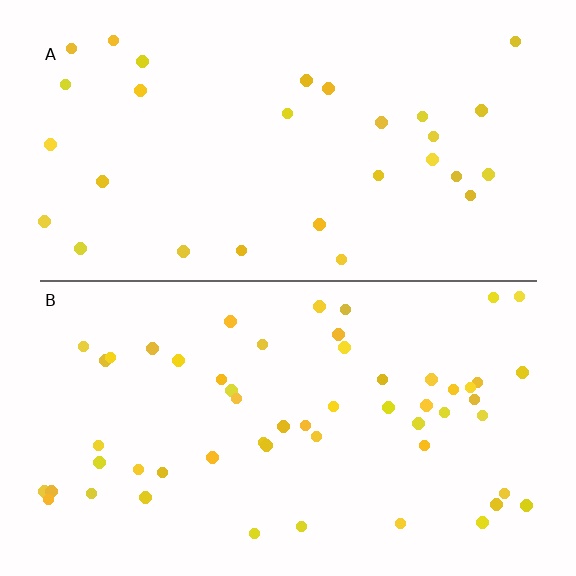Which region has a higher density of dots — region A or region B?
B (the bottom).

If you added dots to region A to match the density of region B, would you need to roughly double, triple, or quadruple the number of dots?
Approximately double.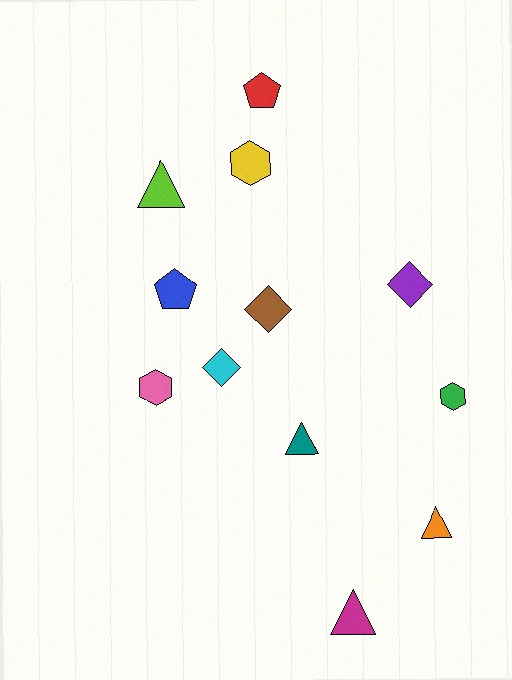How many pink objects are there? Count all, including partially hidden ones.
There is 1 pink object.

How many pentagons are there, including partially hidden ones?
There are 2 pentagons.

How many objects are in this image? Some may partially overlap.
There are 12 objects.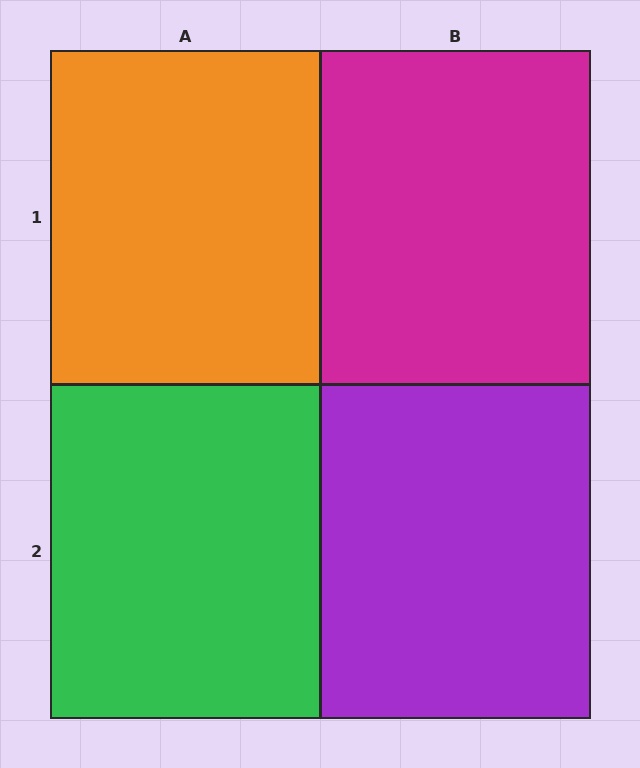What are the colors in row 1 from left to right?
Orange, magenta.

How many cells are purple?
1 cell is purple.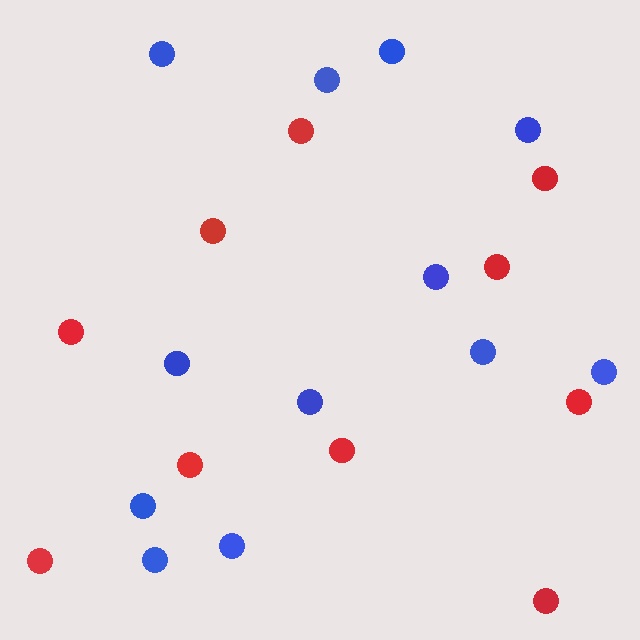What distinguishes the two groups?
There are 2 groups: one group of red circles (10) and one group of blue circles (12).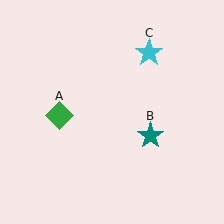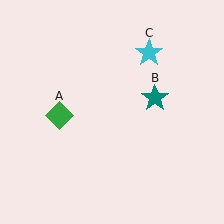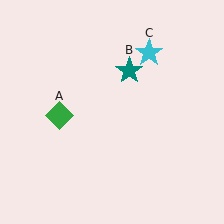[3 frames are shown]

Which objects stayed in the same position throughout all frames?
Green diamond (object A) and cyan star (object C) remained stationary.